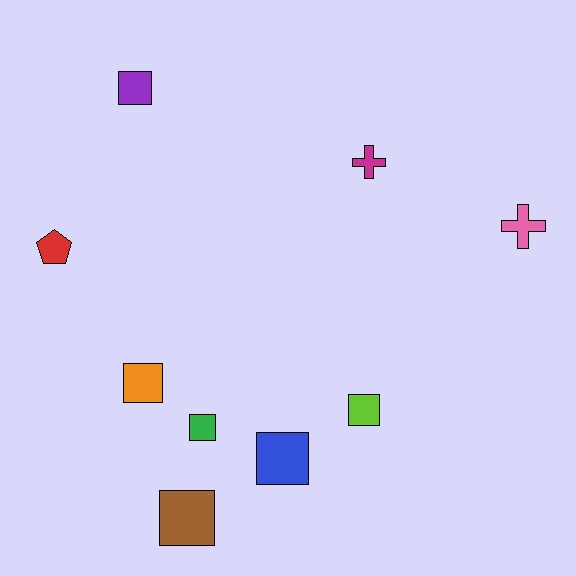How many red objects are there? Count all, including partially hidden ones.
There is 1 red object.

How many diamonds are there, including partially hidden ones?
There are no diamonds.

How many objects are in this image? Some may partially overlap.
There are 9 objects.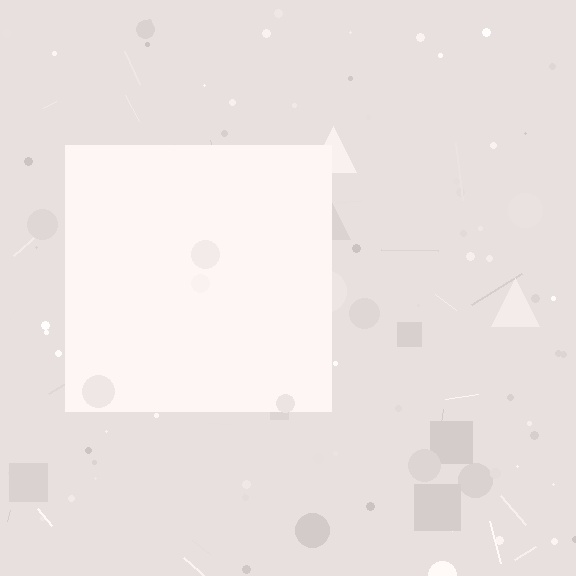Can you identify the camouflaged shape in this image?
The camouflaged shape is a square.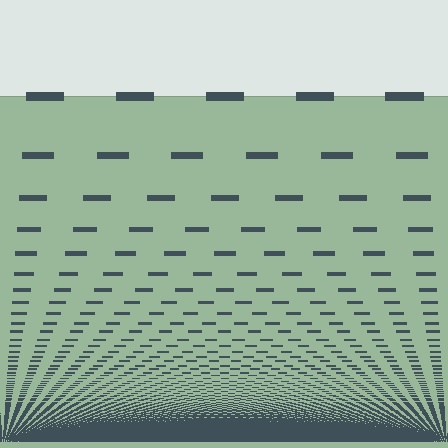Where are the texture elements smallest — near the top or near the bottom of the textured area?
Near the bottom.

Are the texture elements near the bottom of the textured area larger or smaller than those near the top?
Smaller. The gradient is inverted — elements near the bottom are smaller and denser.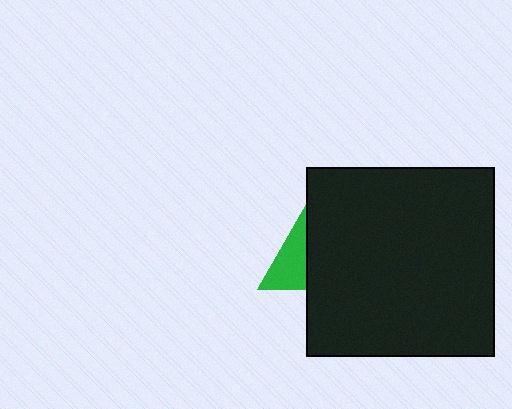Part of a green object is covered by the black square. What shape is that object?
It is a triangle.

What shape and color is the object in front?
The object in front is a black square.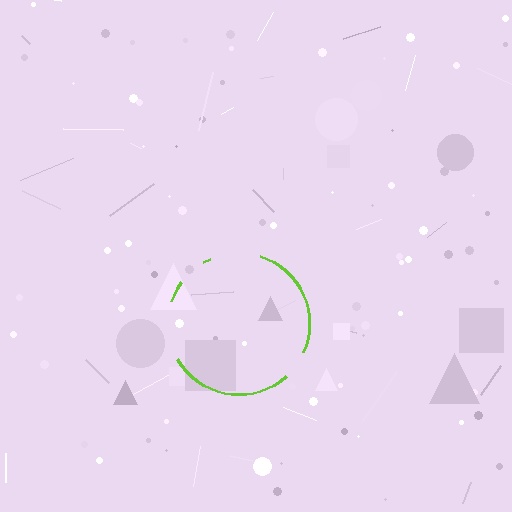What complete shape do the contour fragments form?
The contour fragments form a circle.